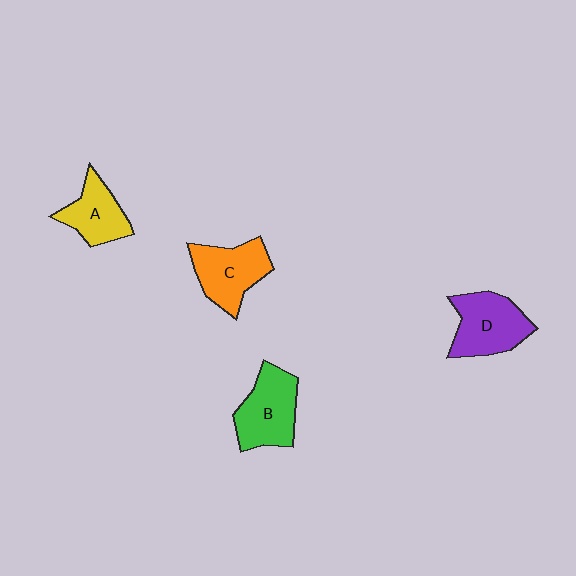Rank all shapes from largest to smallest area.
From largest to smallest: B (green), D (purple), C (orange), A (yellow).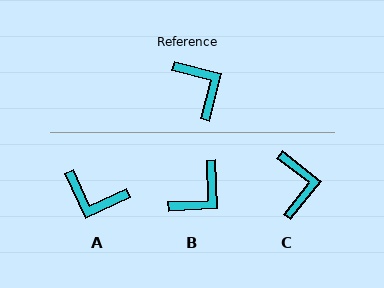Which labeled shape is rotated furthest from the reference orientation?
A, about 141 degrees away.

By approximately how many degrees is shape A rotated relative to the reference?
Approximately 141 degrees clockwise.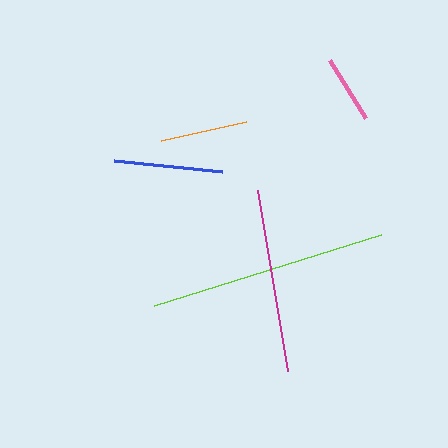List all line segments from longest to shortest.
From longest to shortest: lime, magenta, blue, orange, pink.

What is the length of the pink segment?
The pink segment is approximately 69 pixels long.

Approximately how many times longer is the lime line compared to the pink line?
The lime line is approximately 3.4 times the length of the pink line.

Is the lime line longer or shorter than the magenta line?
The lime line is longer than the magenta line.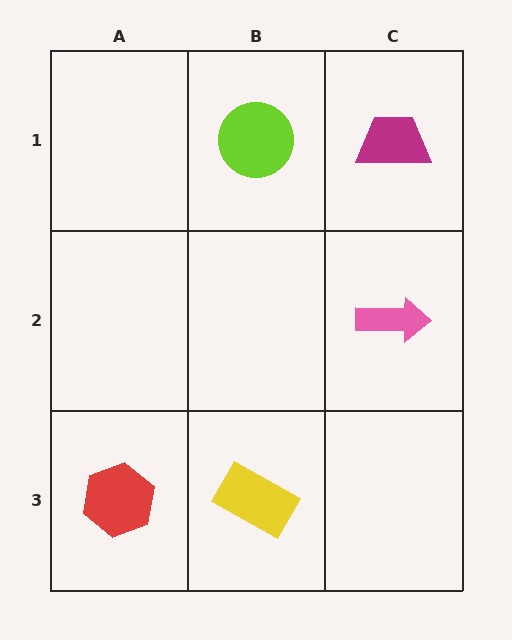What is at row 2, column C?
A pink arrow.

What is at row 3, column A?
A red hexagon.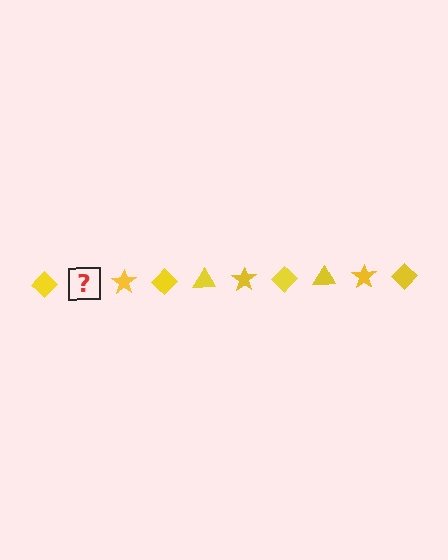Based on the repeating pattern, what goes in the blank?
The blank should be a yellow triangle.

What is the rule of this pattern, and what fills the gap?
The rule is that the pattern cycles through diamond, triangle, star shapes in yellow. The gap should be filled with a yellow triangle.